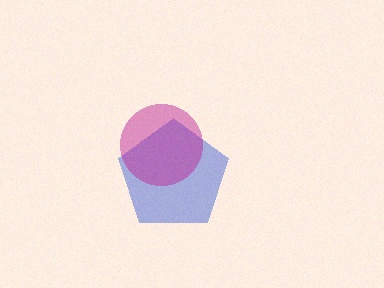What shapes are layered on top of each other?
The layered shapes are: a blue pentagon, a magenta circle.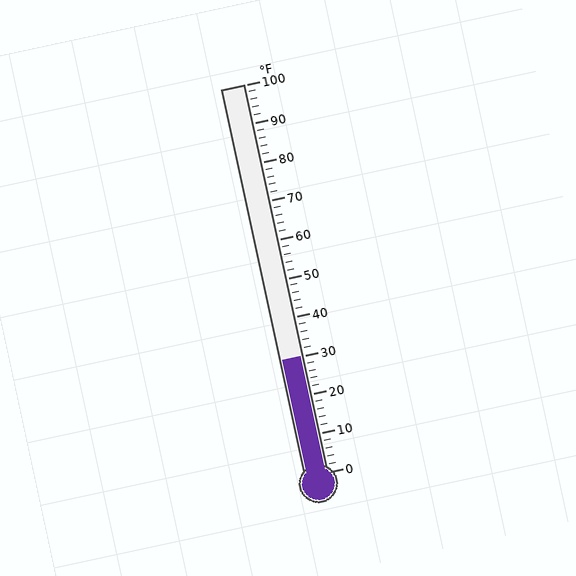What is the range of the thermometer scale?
The thermometer scale ranges from 0°F to 100°F.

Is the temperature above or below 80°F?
The temperature is below 80°F.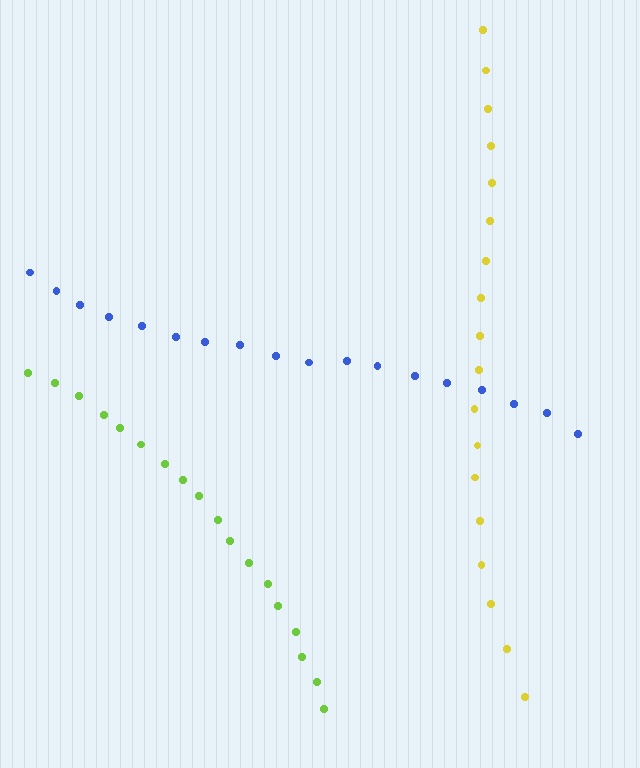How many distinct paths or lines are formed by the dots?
There are 3 distinct paths.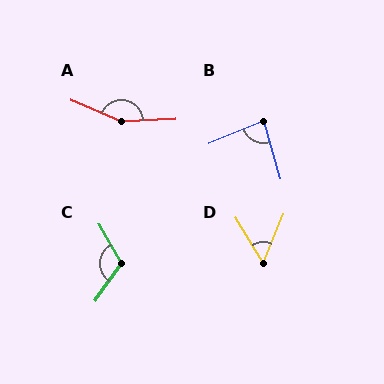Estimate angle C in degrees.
Approximately 115 degrees.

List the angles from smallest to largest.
D (54°), B (84°), C (115°), A (155°).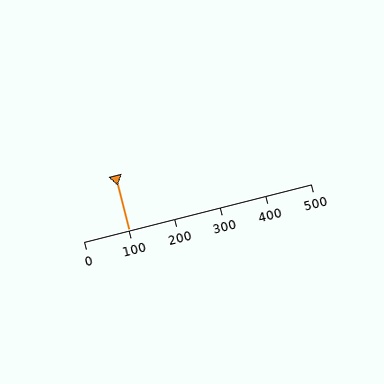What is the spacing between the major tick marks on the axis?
The major ticks are spaced 100 apart.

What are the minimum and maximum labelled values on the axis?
The axis runs from 0 to 500.